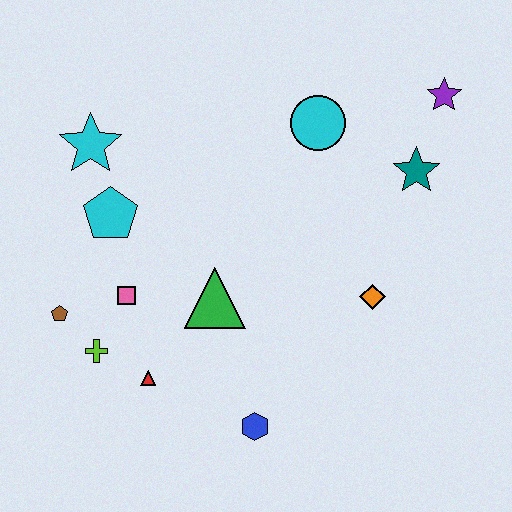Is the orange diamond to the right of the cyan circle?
Yes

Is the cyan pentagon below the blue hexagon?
No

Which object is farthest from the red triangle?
The purple star is farthest from the red triangle.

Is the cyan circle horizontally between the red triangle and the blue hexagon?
No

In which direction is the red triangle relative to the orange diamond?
The red triangle is to the left of the orange diamond.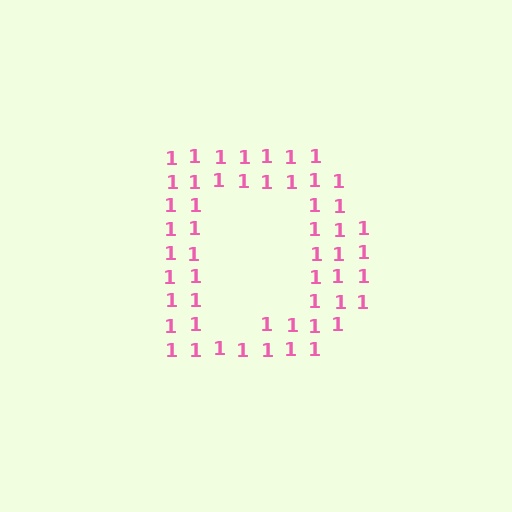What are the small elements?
The small elements are digit 1's.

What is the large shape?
The large shape is the letter D.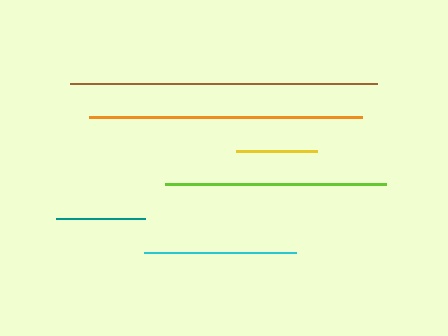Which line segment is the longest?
The brown line is the longest at approximately 307 pixels.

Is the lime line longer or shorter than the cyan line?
The lime line is longer than the cyan line.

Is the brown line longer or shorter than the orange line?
The brown line is longer than the orange line.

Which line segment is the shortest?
The yellow line is the shortest at approximately 82 pixels.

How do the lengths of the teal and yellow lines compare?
The teal and yellow lines are approximately the same length.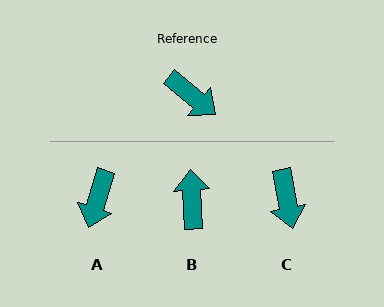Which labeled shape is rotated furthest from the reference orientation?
B, about 133 degrees away.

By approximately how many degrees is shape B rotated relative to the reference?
Approximately 133 degrees counter-clockwise.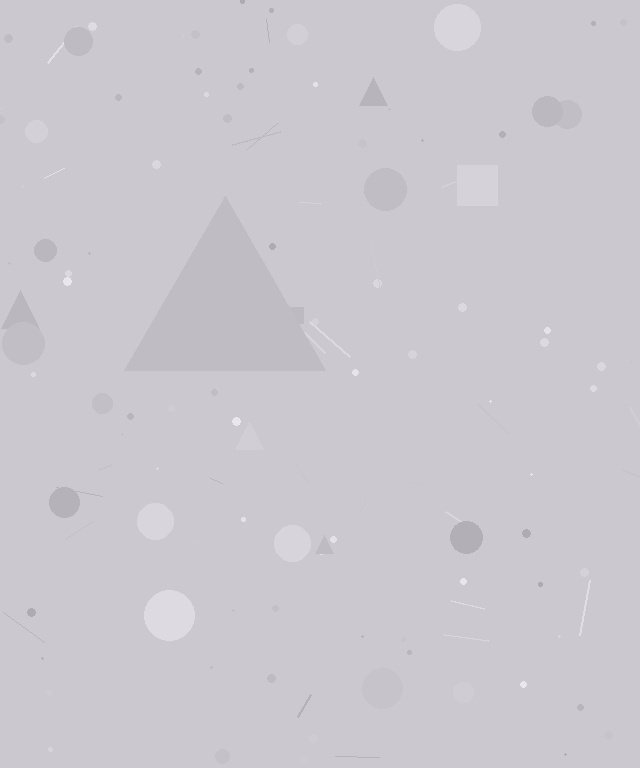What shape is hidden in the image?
A triangle is hidden in the image.